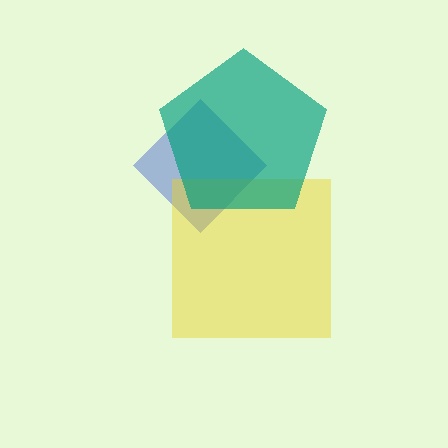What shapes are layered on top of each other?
The layered shapes are: a blue diamond, a yellow square, a teal pentagon.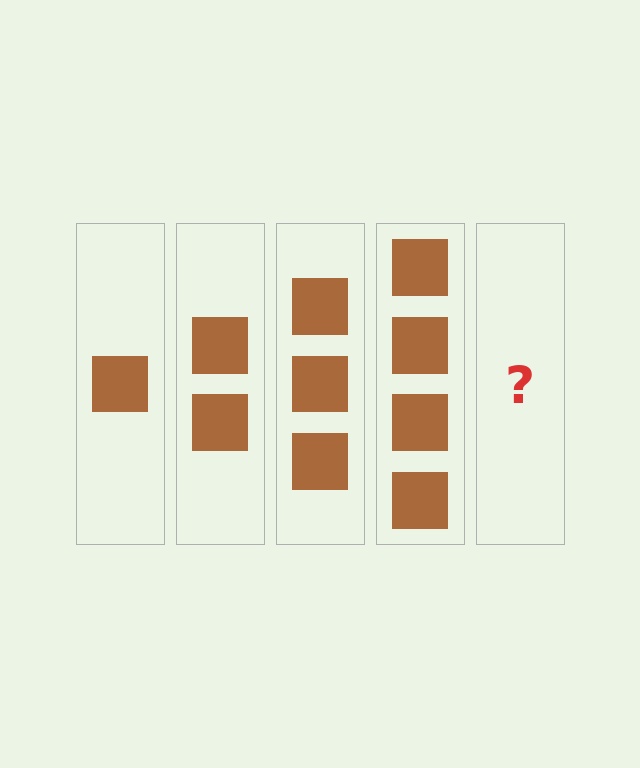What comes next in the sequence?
The next element should be 5 squares.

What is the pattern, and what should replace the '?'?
The pattern is that each step adds one more square. The '?' should be 5 squares.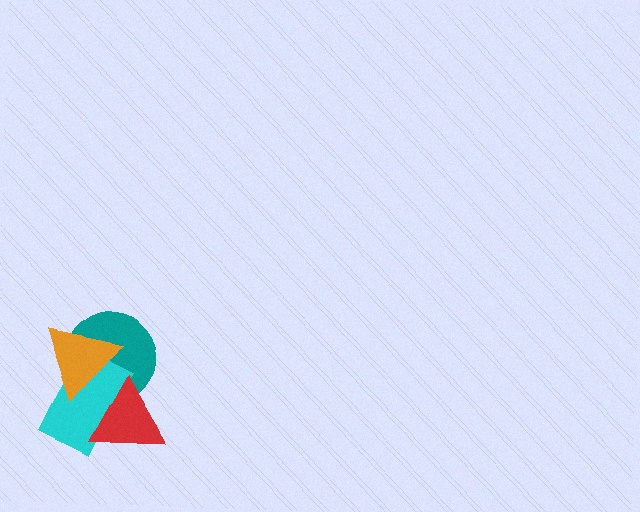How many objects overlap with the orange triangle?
3 objects overlap with the orange triangle.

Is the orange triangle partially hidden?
Yes, it is partially covered by another shape.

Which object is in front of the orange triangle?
The red triangle is in front of the orange triangle.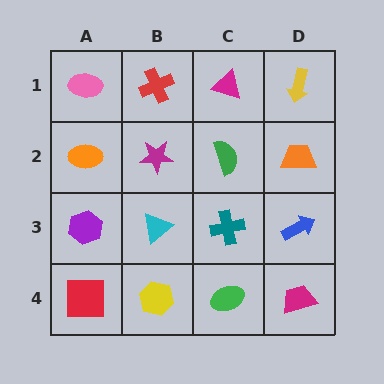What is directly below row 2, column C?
A teal cross.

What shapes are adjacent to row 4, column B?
A cyan triangle (row 3, column B), a red square (row 4, column A), a green ellipse (row 4, column C).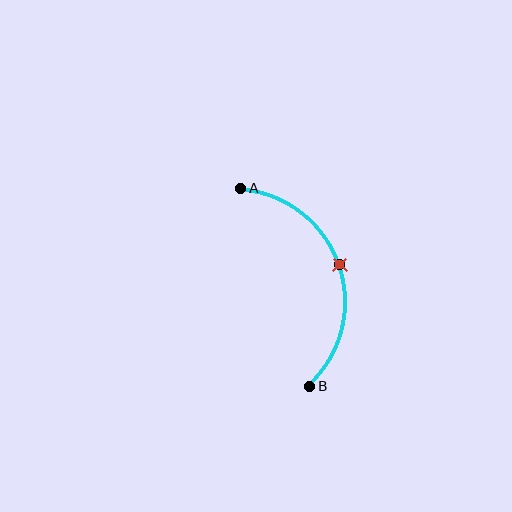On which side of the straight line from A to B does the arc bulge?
The arc bulges to the right of the straight line connecting A and B.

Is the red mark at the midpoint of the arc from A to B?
Yes. The red mark lies on the arc at equal arc-length from both A and B — it is the arc midpoint.